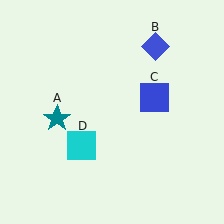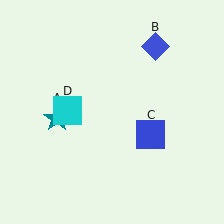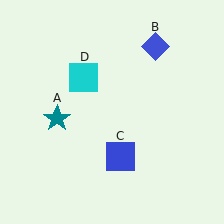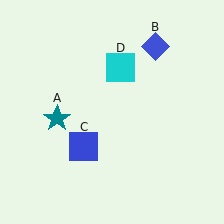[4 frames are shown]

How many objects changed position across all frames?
2 objects changed position: blue square (object C), cyan square (object D).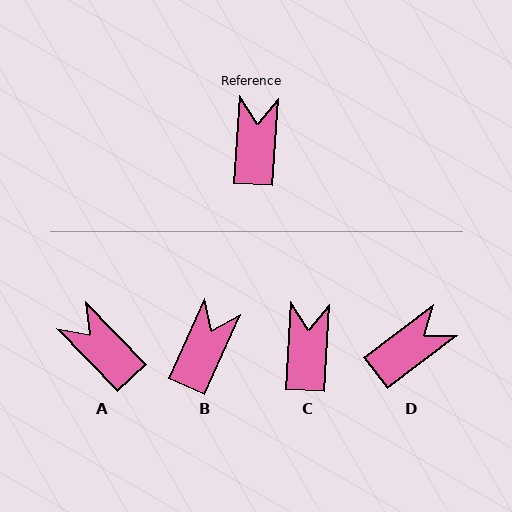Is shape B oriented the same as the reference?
No, it is off by about 20 degrees.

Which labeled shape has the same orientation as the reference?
C.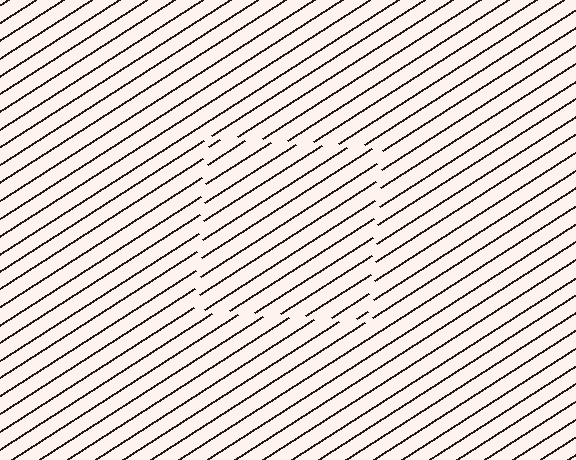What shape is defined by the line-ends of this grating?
An illusory square. The interior of the shape contains the same grating, shifted by half a period — the contour is defined by the phase discontinuity where line-ends from the inner and outer gratings abut.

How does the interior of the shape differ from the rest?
The interior of the shape contains the same grating, shifted by half a period — the contour is defined by the phase discontinuity where line-ends from the inner and outer gratings abut.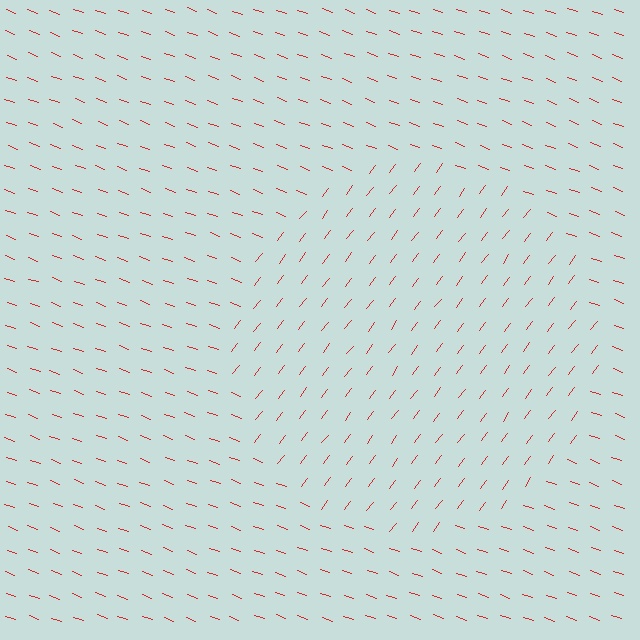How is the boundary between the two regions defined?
The boundary is defined purely by a change in line orientation (approximately 73 degrees difference). All lines are the same color and thickness.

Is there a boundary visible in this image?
Yes, there is a texture boundary formed by a change in line orientation.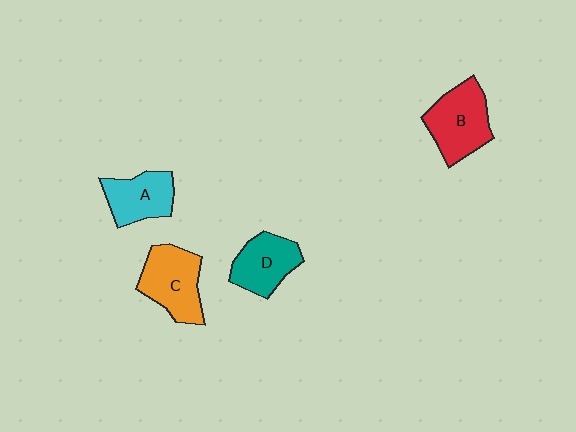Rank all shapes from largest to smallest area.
From largest to smallest: B (red), C (orange), D (teal), A (cyan).